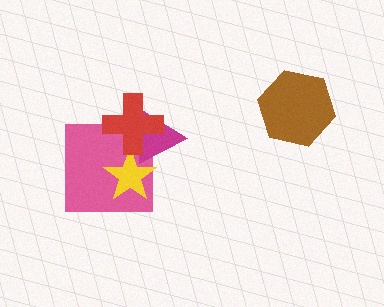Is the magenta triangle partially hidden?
Yes, it is partially covered by another shape.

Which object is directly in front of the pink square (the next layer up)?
The yellow star is directly in front of the pink square.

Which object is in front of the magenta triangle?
The red cross is in front of the magenta triangle.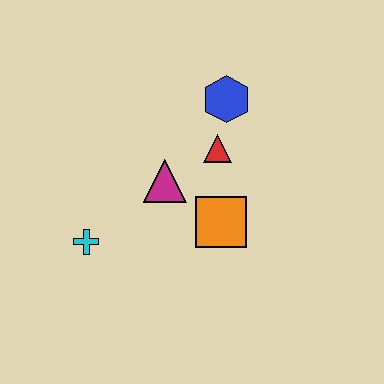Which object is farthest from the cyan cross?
The blue hexagon is farthest from the cyan cross.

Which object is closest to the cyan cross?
The magenta triangle is closest to the cyan cross.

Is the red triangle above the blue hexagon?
No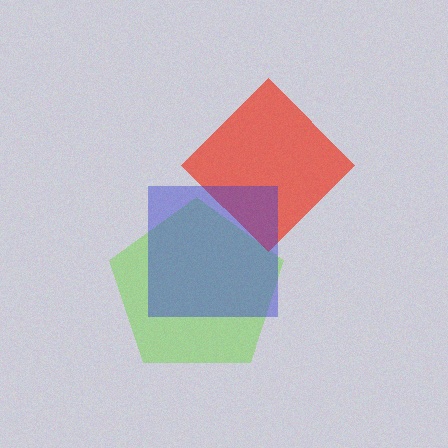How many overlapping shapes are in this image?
There are 3 overlapping shapes in the image.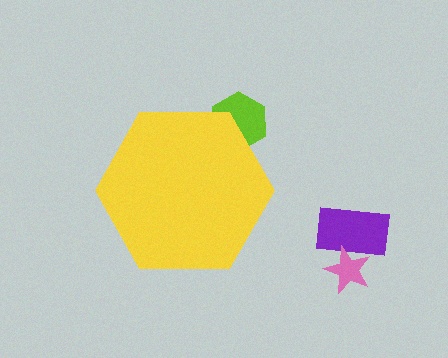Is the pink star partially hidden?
No, the pink star is fully visible.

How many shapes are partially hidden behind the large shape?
1 shape is partially hidden.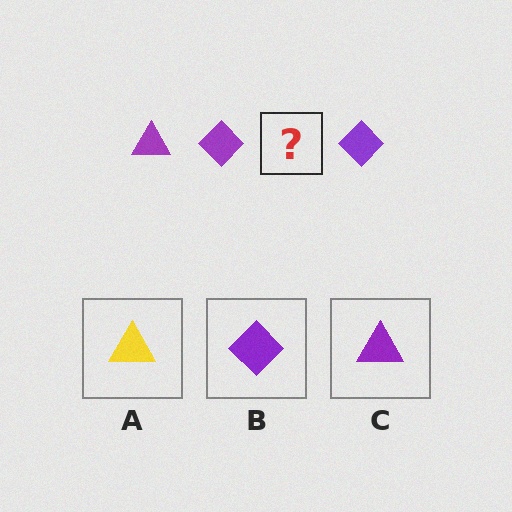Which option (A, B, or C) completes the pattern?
C.